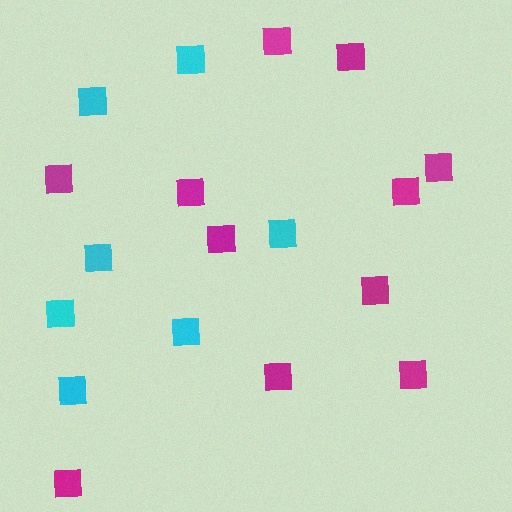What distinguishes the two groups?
There are 2 groups: one group of cyan squares (7) and one group of magenta squares (11).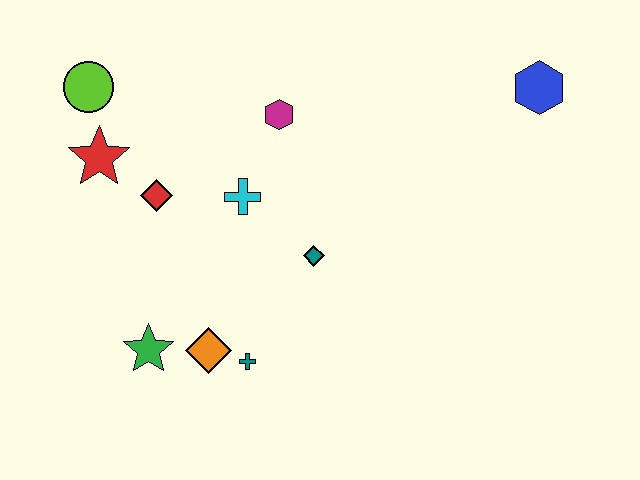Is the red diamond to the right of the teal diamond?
No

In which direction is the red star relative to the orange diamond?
The red star is above the orange diamond.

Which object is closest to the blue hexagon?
The magenta hexagon is closest to the blue hexagon.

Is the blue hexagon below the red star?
No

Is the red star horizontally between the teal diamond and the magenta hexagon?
No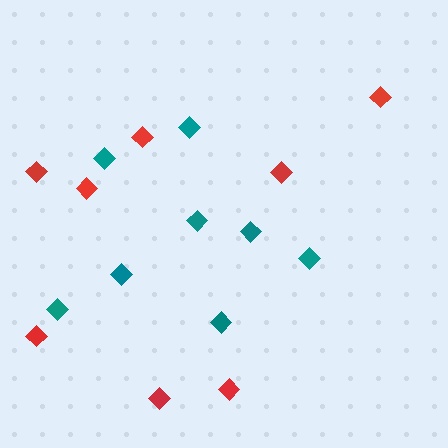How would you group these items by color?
There are 2 groups: one group of red diamonds (8) and one group of teal diamonds (8).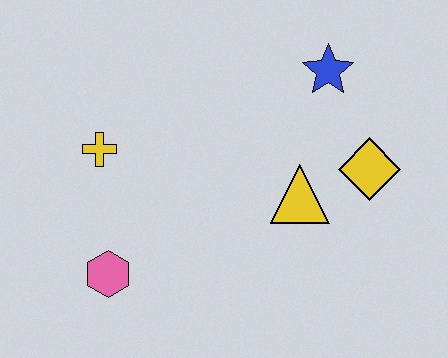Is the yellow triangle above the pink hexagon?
Yes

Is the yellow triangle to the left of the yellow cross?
No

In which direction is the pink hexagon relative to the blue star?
The pink hexagon is to the left of the blue star.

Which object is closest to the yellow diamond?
The yellow triangle is closest to the yellow diamond.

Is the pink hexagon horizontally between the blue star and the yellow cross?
Yes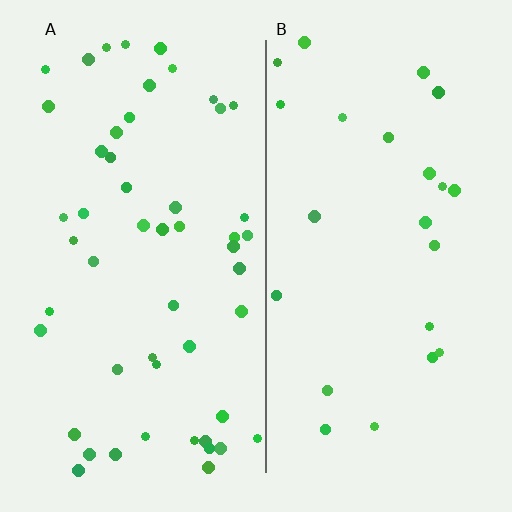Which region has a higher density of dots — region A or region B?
A (the left).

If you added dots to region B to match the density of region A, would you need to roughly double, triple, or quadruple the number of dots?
Approximately double.